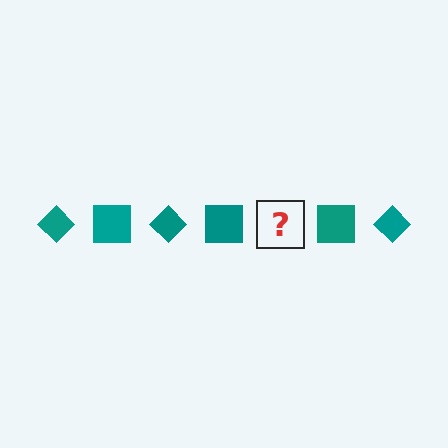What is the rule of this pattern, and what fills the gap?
The rule is that the pattern cycles through diamond, square shapes in teal. The gap should be filled with a teal diamond.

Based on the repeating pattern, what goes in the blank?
The blank should be a teal diamond.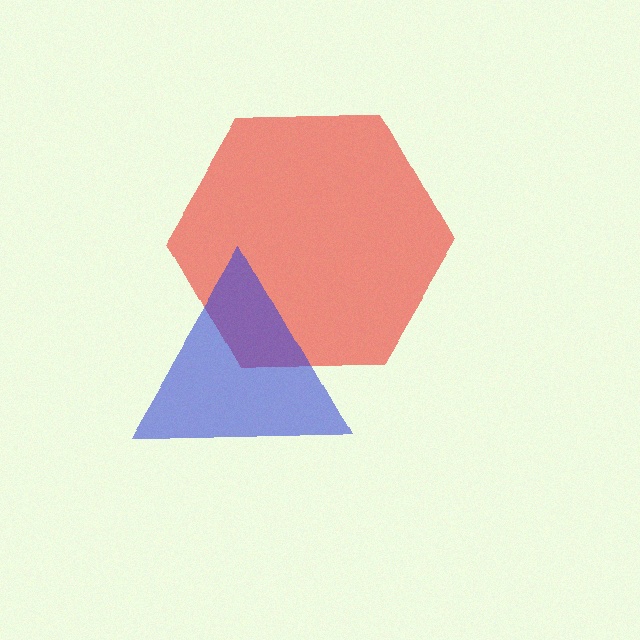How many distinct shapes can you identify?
There are 2 distinct shapes: a red hexagon, a blue triangle.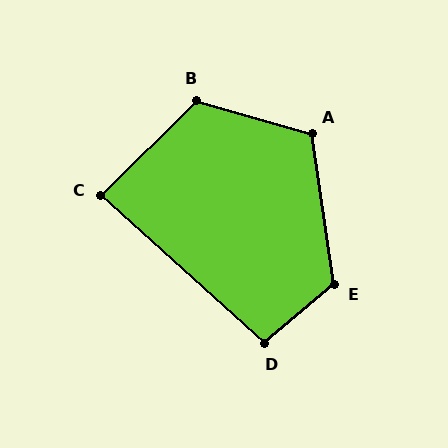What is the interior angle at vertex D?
Approximately 98 degrees (obtuse).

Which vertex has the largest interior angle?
E, at approximately 122 degrees.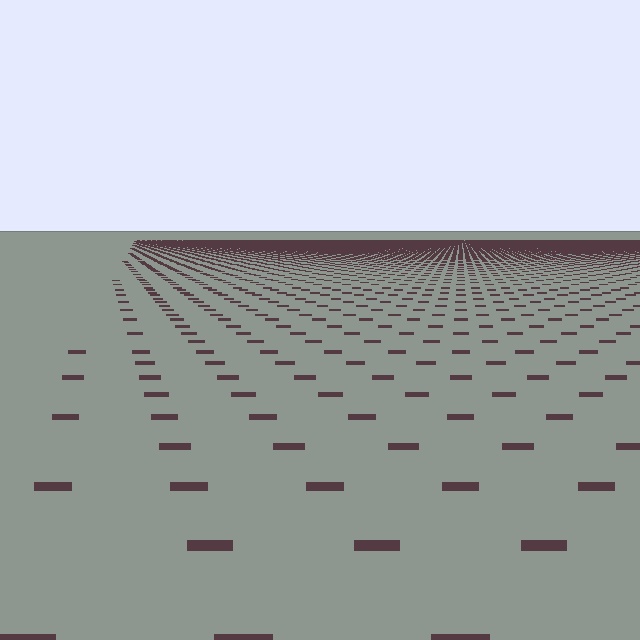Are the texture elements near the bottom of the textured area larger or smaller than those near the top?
Larger. Near the bottom, elements are closer to the viewer and appear at a bigger on-screen size.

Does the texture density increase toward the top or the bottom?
Density increases toward the top.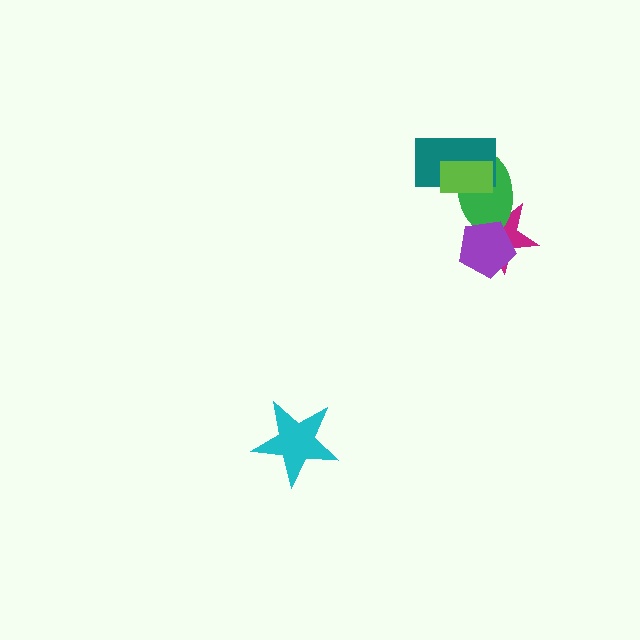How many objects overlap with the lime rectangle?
2 objects overlap with the lime rectangle.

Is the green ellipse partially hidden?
Yes, it is partially covered by another shape.